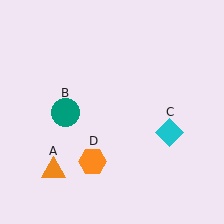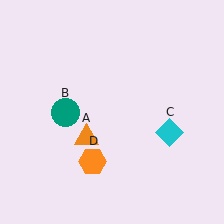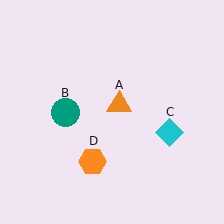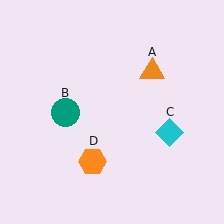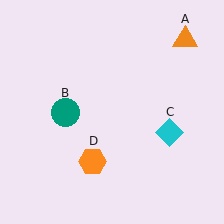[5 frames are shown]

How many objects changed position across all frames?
1 object changed position: orange triangle (object A).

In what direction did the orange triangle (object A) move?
The orange triangle (object A) moved up and to the right.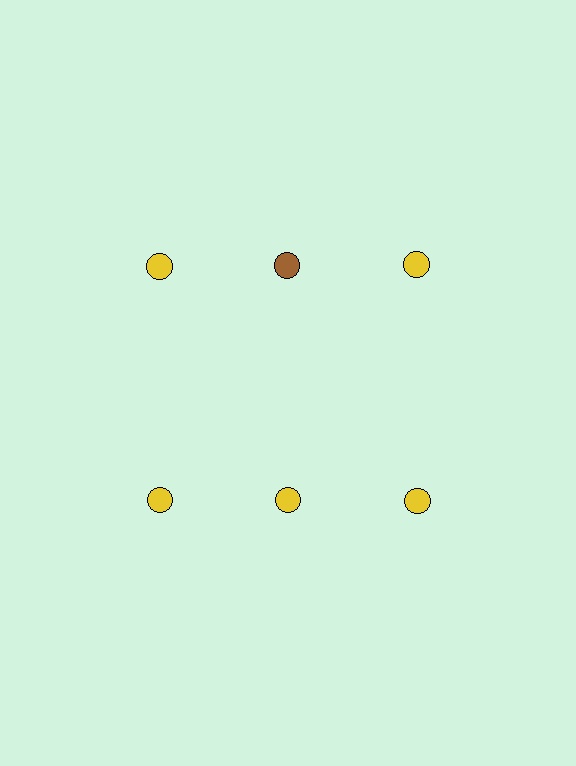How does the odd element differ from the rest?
It has a different color: brown instead of yellow.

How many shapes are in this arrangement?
There are 6 shapes arranged in a grid pattern.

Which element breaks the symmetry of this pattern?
The brown circle in the top row, second from left column breaks the symmetry. All other shapes are yellow circles.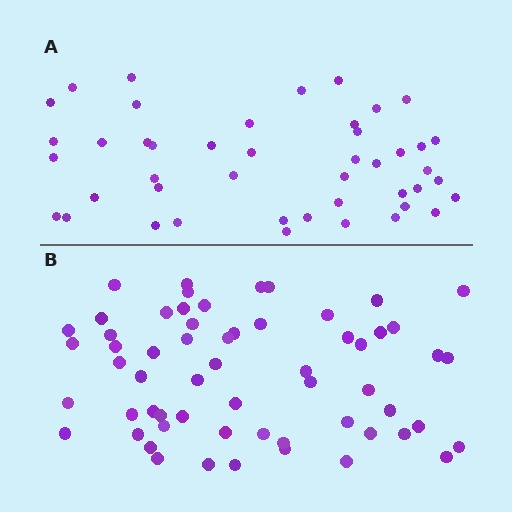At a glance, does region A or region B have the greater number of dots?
Region B (the bottom region) has more dots.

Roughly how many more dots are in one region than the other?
Region B has approximately 15 more dots than region A.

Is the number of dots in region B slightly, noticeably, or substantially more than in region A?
Region B has noticeably more, but not dramatically so. The ratio is roughly 1.3 to 1.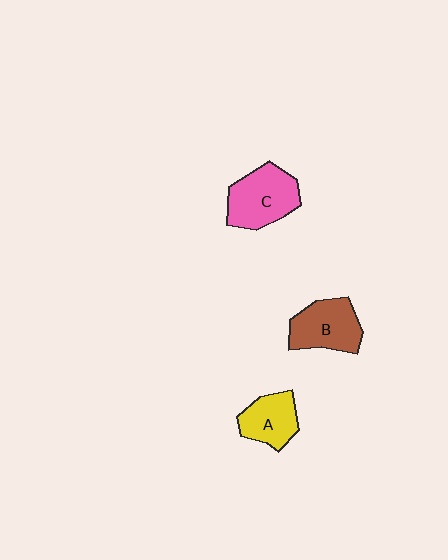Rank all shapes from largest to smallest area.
From largest to smallest: C (pink), B (brown), A (yellow).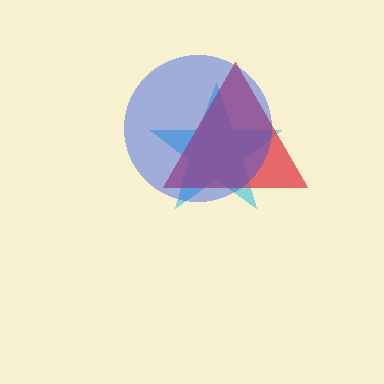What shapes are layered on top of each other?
The layered shapes are: a cyan star, a red triangle, a blue circle.